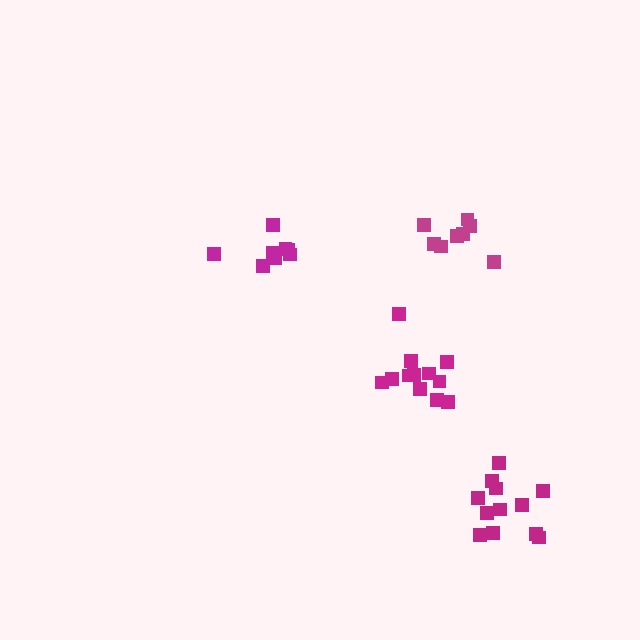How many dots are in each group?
Group 1: 8 dots, Group 2: 12 dots, Group 3: 12 dots, Group 4: 8 dots (40 total).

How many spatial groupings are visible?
There are 4 spatial groupings.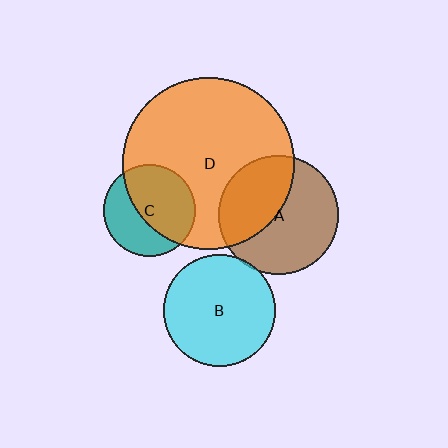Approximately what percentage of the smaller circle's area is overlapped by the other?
Approximately 60%.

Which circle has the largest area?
Circle D (orange).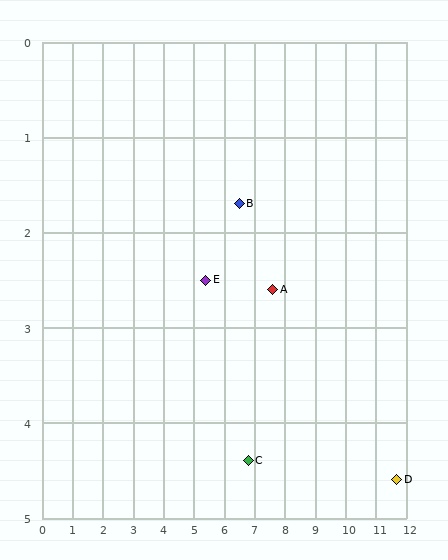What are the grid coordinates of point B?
Point B is at approximately (6.5, 1.7).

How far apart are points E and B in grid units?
Points E and B are about 1.4 grid units apart.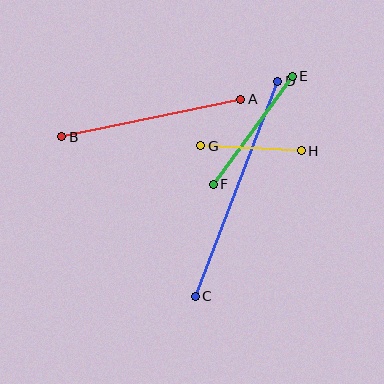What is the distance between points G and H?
The distance is approximately 101 pixels.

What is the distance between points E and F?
The distance is approximately 134 pixels.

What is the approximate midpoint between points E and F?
The midpoint is at approximately (253, 130) pixels.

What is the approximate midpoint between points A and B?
The midpoint is at approximately (151, 118) pixels.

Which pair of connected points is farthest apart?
Points C and D are farthest apart.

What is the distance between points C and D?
The distance is approximately 231 pixels.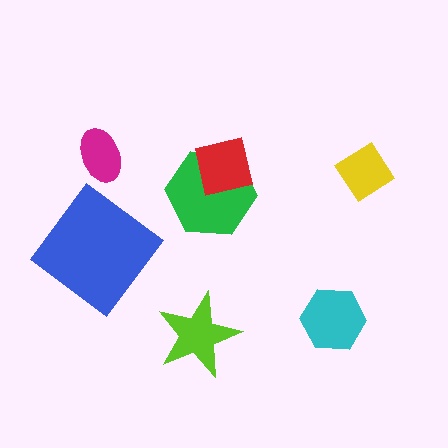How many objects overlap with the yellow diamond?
0 objects overlap with the yellow diamond.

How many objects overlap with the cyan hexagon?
0 objects overlap with the cyan hexagon.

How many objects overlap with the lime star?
0 objects overlap with the lime star.